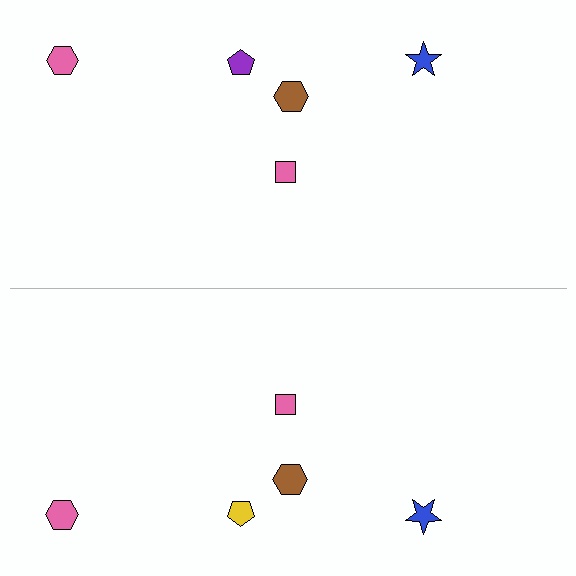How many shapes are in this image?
There are 10 shapes in this image.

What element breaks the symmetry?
The yellow pentagon on the bottom side breaks the symmetry — its mirror counterpart is purple.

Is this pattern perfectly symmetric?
No, the pattern is not perfectly symmetric. The yellow pentagon on the bottom side breaks the symmetry — its mirror counterpart is purple.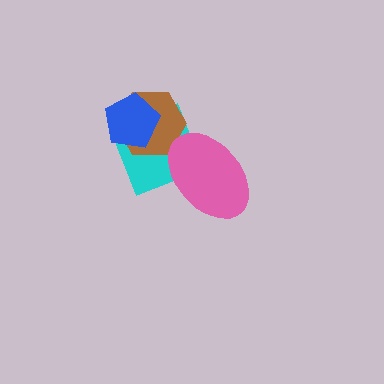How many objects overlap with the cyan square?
3 objects overlap with the cyan square.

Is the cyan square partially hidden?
Yes, it is partially covered by another shape.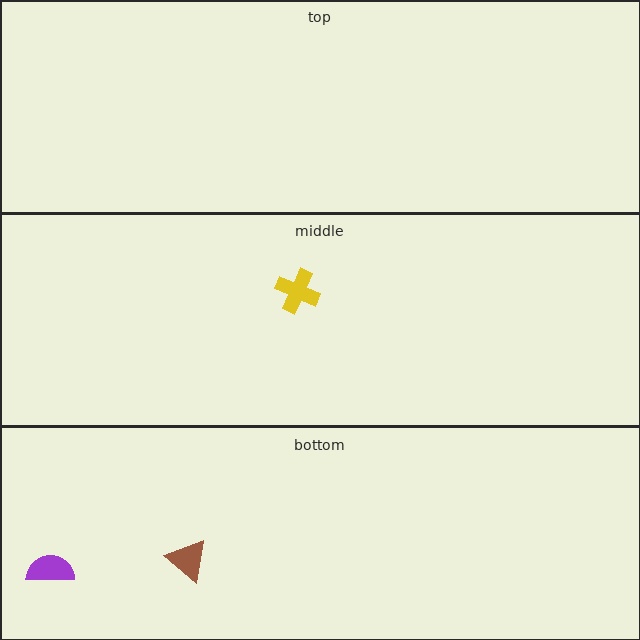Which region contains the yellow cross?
The middle region.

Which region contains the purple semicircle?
The bottom region.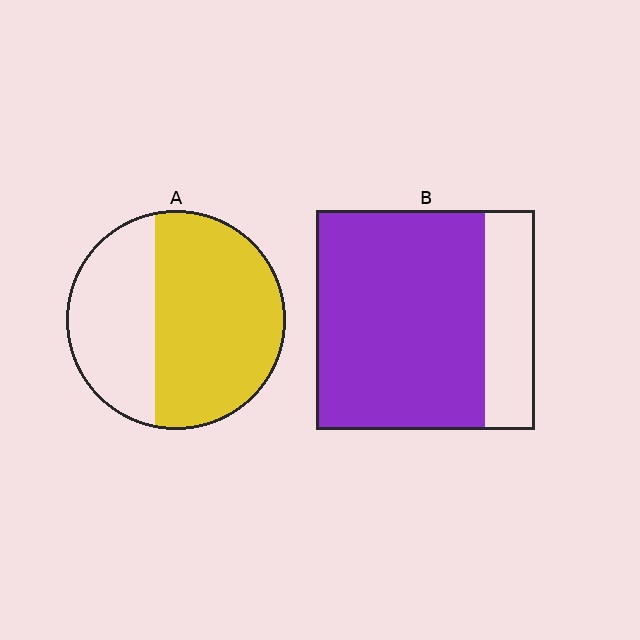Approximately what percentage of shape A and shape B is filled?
A is approximately 60% and B is approximately 75%.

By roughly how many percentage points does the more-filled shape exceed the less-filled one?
By roughly 15 percentage points (B over A).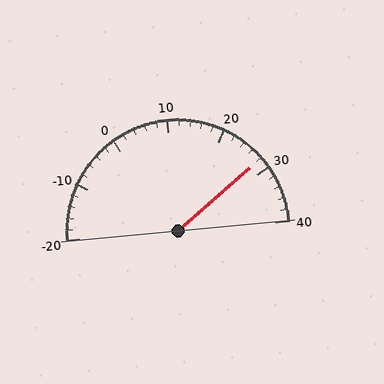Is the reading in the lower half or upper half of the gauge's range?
The reading is in the upper half of the range (-20 to 40).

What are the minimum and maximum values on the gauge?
The gauge ranges from -20 to 40.